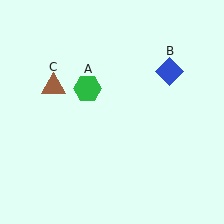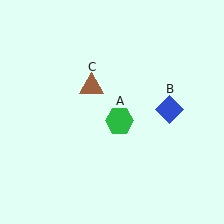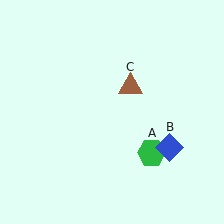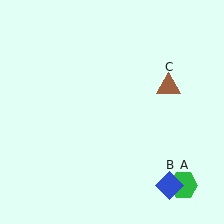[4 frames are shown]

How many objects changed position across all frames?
3 objects changed position: green hexagon (object A), blue diamond (object B), brown triangle (object C).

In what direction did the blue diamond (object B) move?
The blue diamond (object B) moved down.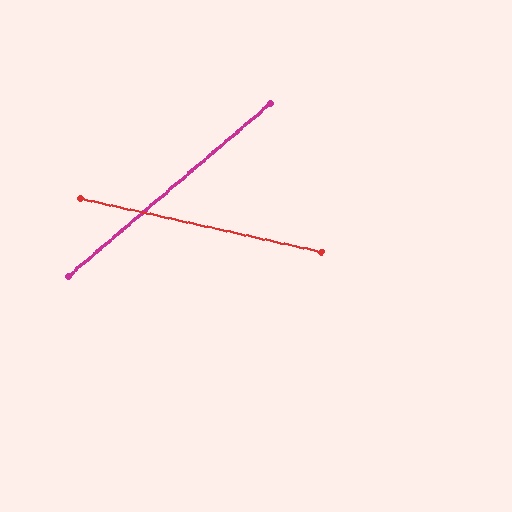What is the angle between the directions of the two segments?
Approximately 53 degrees.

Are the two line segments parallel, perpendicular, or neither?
Neither parallel nor perpendicular — they differ by about 53°.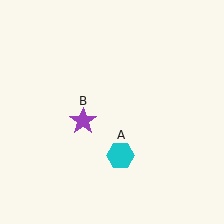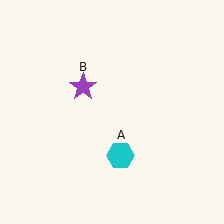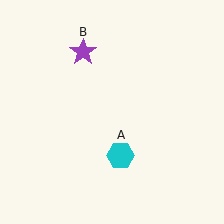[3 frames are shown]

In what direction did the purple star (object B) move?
The purple star (object B) moved up.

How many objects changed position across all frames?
1 object changed position: purple star (object B).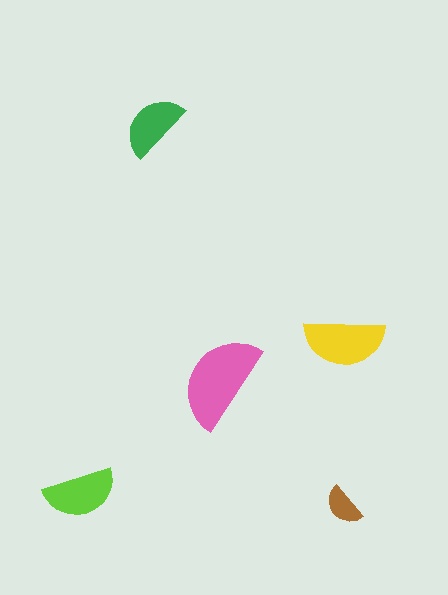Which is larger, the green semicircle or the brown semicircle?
The green one.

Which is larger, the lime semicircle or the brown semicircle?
The lime one.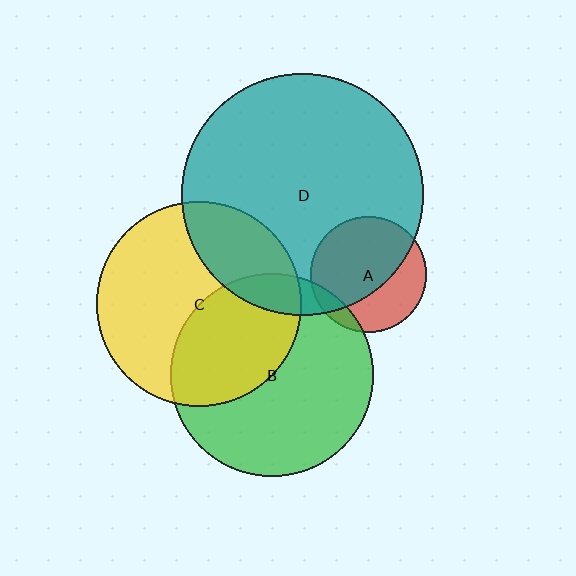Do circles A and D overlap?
Yes.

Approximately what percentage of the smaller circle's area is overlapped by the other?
Approximately 65%.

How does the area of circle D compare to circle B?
Approximately 1.4 times.